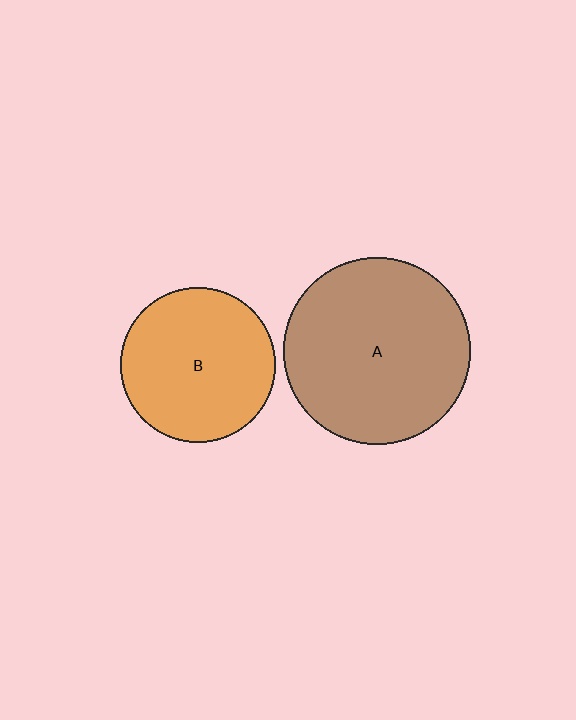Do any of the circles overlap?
No, none of the circles overlap.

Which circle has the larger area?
Circle A (brown).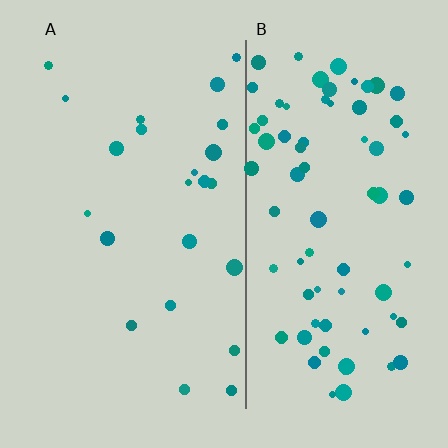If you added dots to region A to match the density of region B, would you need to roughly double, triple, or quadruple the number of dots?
Approximately triple.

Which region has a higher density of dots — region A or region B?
B (the right).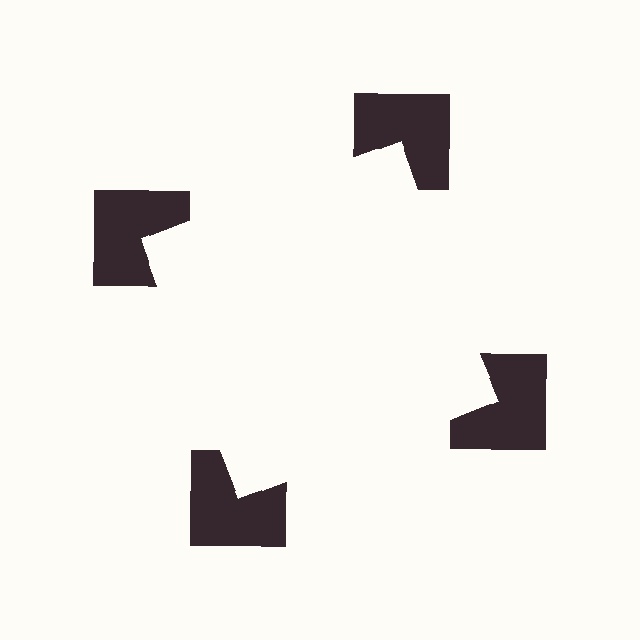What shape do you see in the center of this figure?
An illusory square — its edges are inferred from the aligned wedge cuts in the notched squares, not physically drawn.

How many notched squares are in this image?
There are 4 — one at each vertex of the illusory square.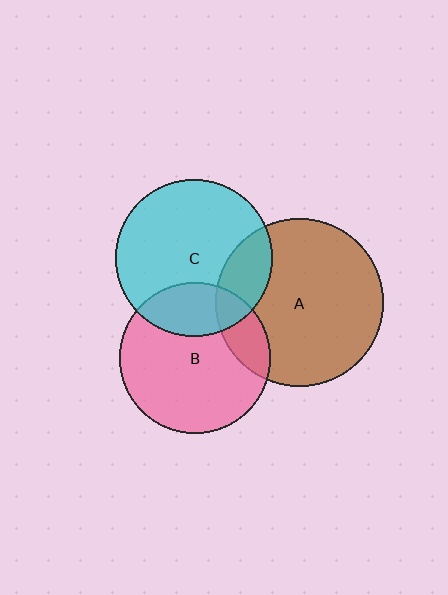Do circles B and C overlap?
Yes.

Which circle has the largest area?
Circle A (brown).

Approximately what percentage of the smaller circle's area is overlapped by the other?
Approximately 25%.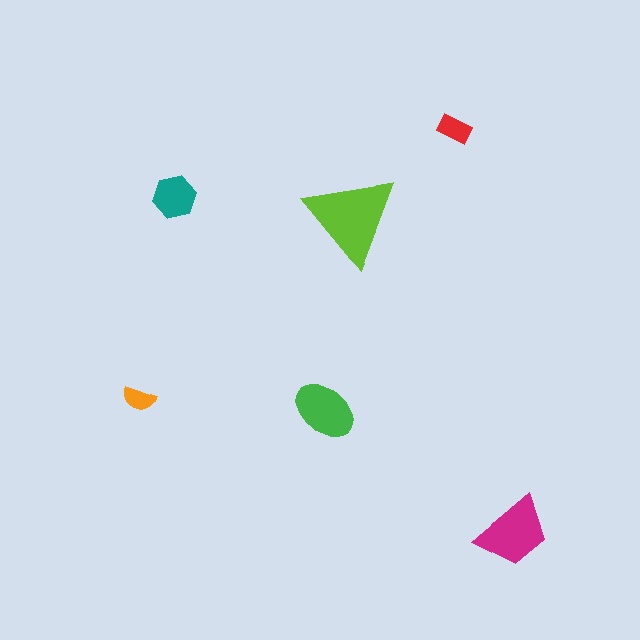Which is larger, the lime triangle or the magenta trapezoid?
The lime triangle.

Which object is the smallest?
The orange semicircle.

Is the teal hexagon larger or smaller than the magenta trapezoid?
Smaller.